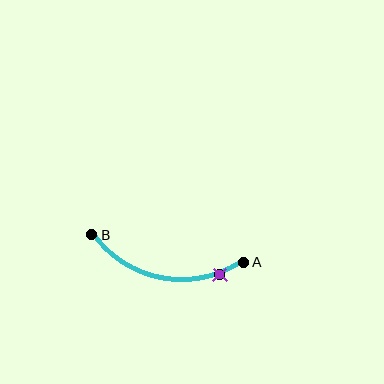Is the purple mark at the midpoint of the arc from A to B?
No. The purple mark lies on the arc but is closer to endpoint A. The arc midpoint would be at the point on the curve equidistant along the arc from both A and B.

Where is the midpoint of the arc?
The arc midpoint is the point on the curve farthest from the straight line joining A and B. It sits below that line.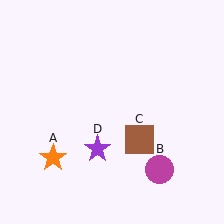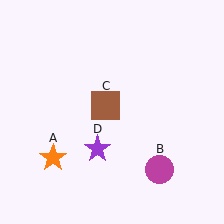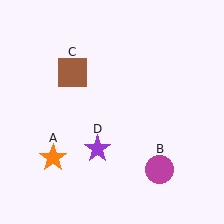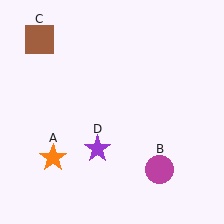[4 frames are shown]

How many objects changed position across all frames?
1 object changed position: brown square (object C).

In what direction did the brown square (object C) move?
The brown square (object C) moved up and to the left.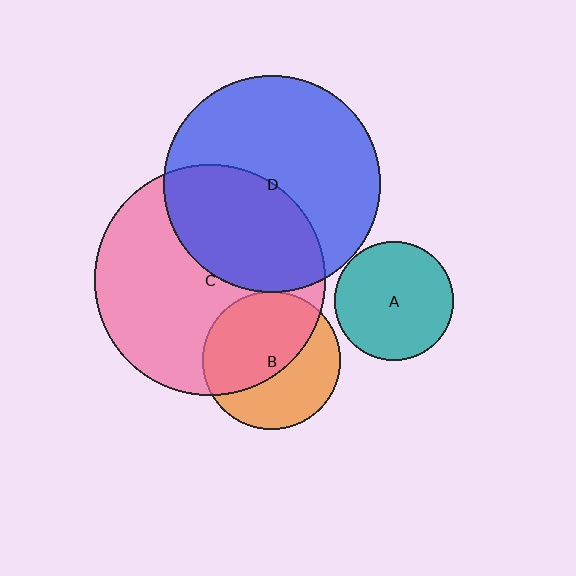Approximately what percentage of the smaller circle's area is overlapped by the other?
Approximately 40%.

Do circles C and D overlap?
Yes.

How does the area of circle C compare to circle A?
Approximately 3.7 times.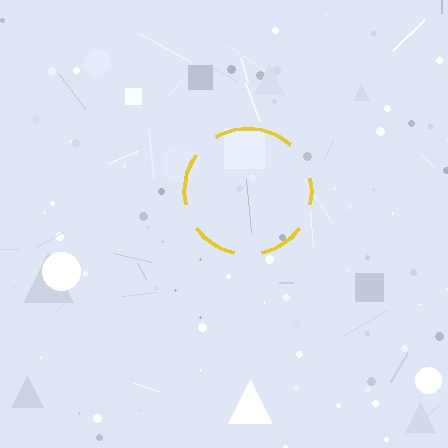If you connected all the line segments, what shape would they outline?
They would outline a circle.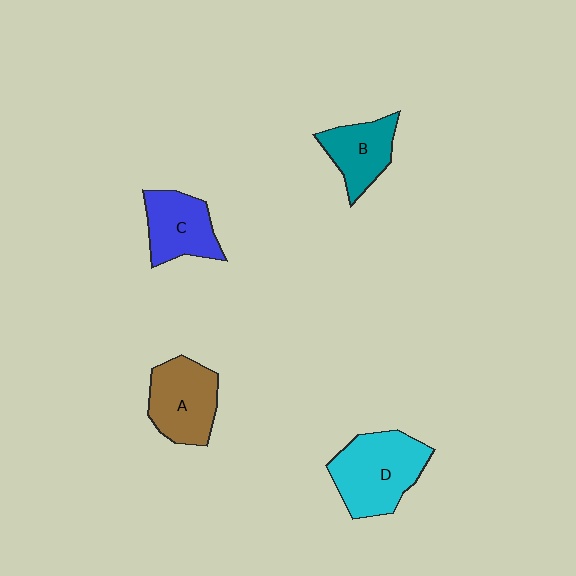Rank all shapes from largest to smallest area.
From largest to smallest: D (cyan), A (brown), C (blue), B (teal).